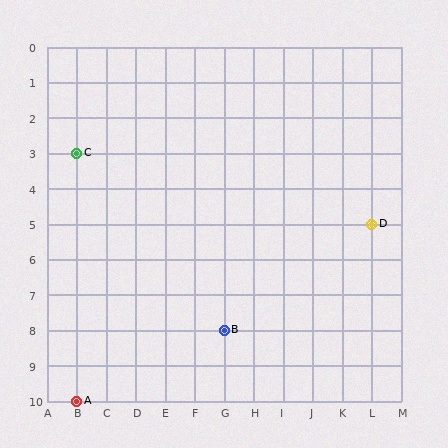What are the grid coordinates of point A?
Point A is at grid coordinates (B, 10).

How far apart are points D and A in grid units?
Points D and A are 10 columns and 5 rows apart (about 11.2 grid units diagonally).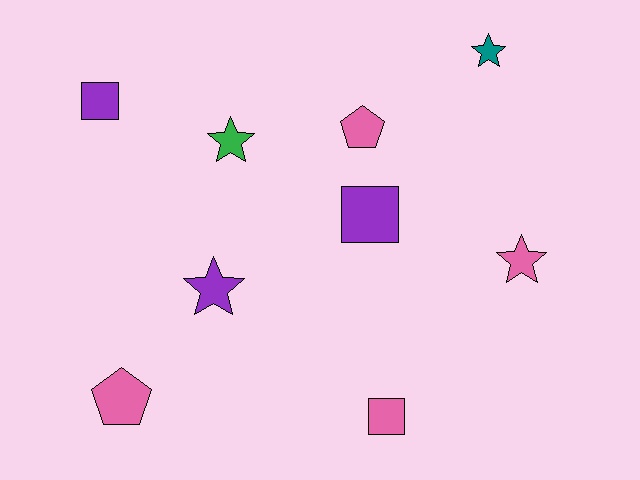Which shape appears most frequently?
Star, with 4 objects.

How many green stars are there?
There is 1 green star.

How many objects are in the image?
There are 9 objects.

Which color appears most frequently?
Pink, with 4 objects.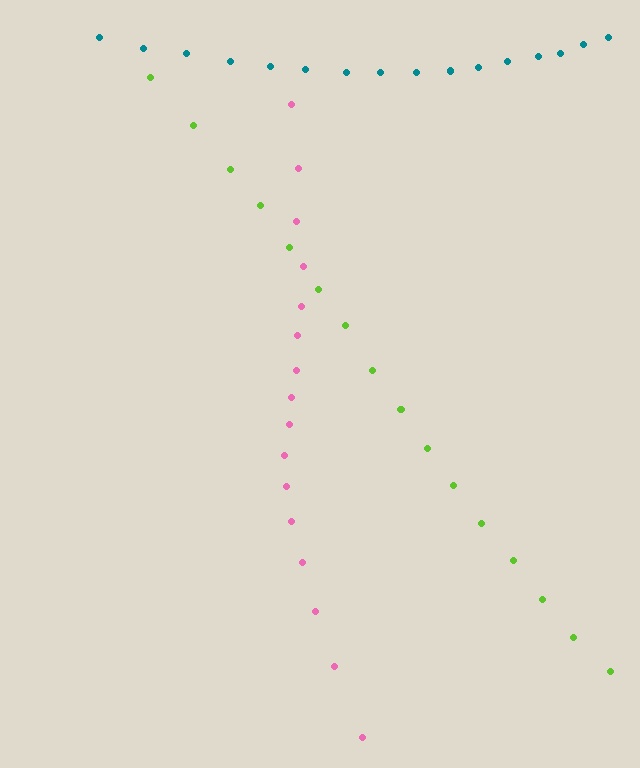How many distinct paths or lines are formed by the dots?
There are 3 distinct paths.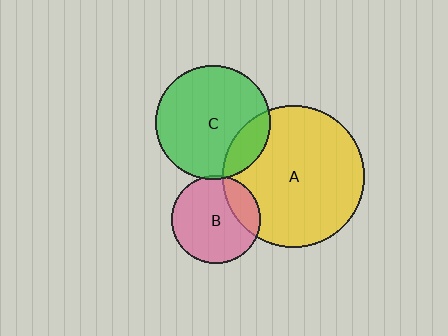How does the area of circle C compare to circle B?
Approximately 1.7 times.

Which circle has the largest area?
Circle A (yellow).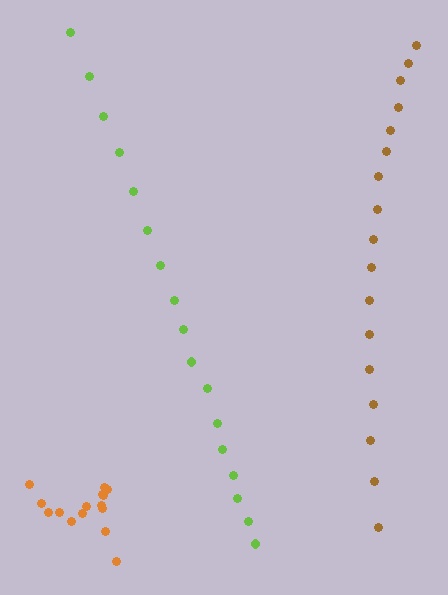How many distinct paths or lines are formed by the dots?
There are 3 distinct paths.